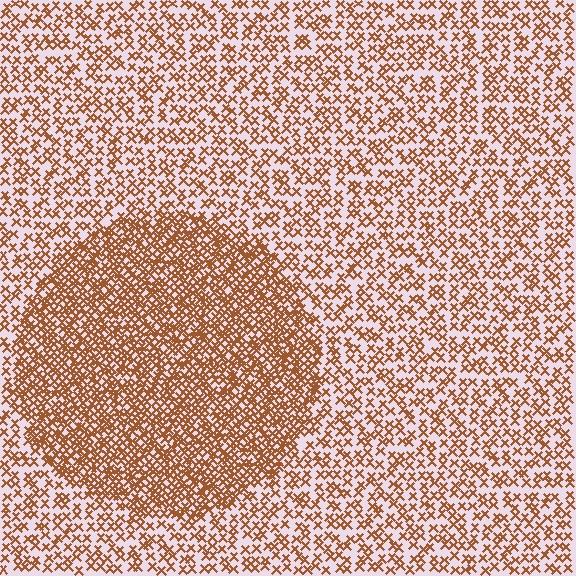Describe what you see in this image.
The image contains small brown elements arranged at two different densities. A circle-shaped region is visible where the elements are more densely packed than the surrounding area.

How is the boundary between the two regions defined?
The boundary is defined by a change in element density (approximately 2.1x ratio). All elements are the same color, size, and shape.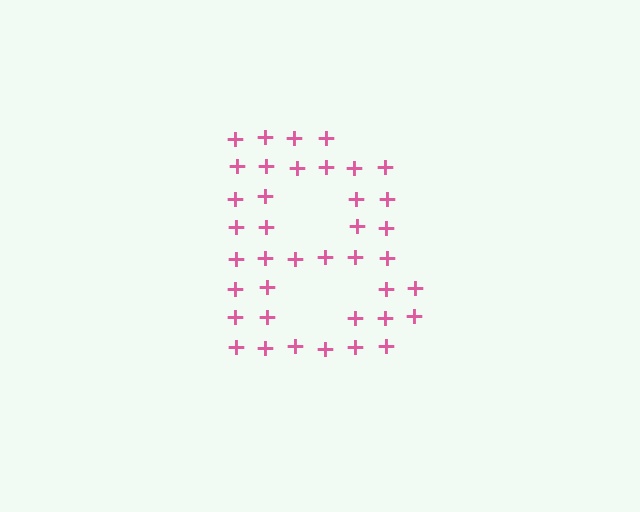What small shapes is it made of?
It is made of small plus signs.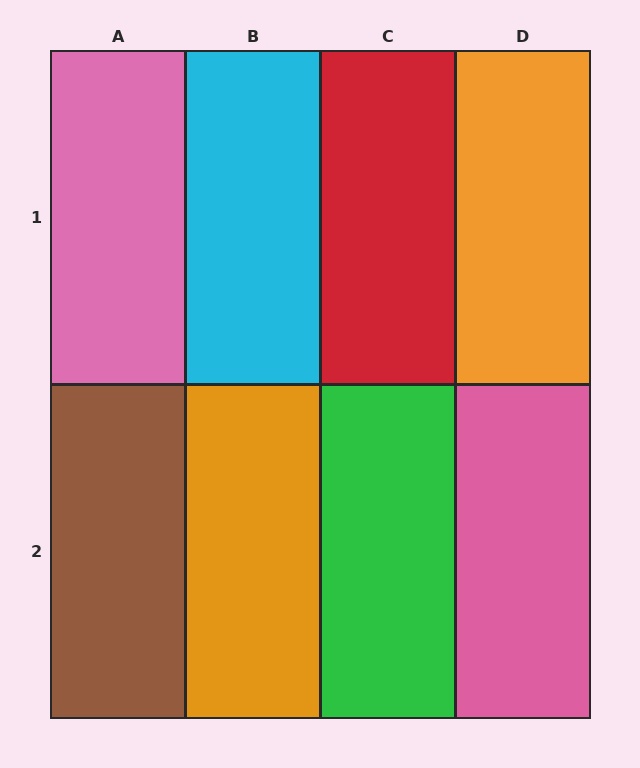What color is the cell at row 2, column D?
Pink.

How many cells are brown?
1 cell is brown.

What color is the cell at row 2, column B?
Orange.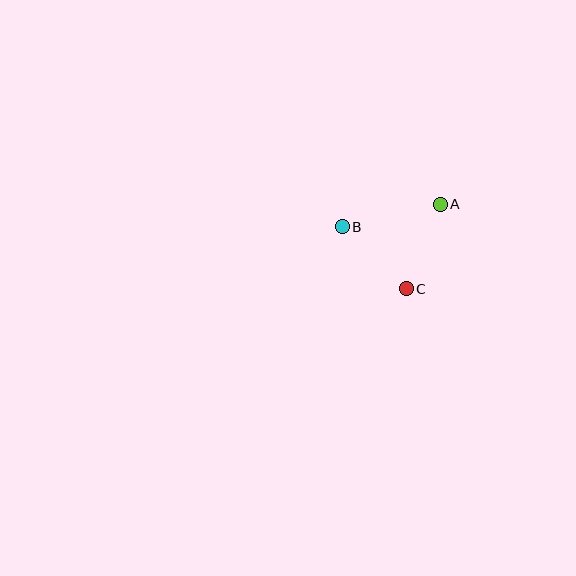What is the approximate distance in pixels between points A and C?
The distance between A and C is approximately 91 pixels.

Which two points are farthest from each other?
Points A and B are farthest from each other.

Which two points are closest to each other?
Points B and C are closest to each other.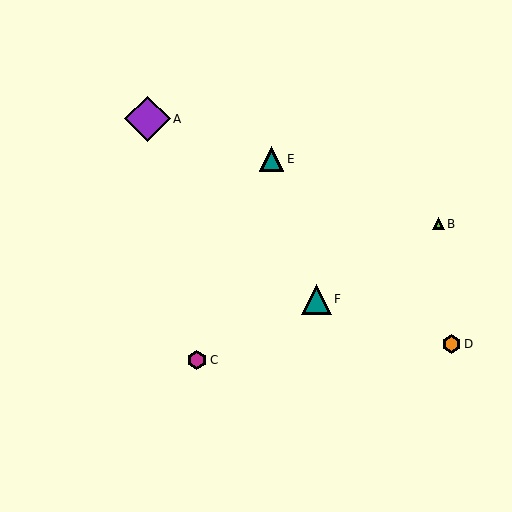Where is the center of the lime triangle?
The center of the lime triangle is at (438, 224).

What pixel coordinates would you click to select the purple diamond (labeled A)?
Click at (147, 119) to select the purple diamond A.